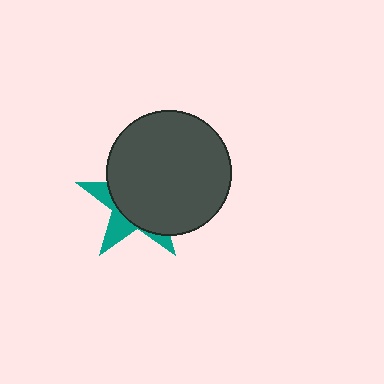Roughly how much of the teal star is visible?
A small part of it is visible (roughly 30%).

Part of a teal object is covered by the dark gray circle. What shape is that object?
It is a star.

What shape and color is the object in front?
The object in front is a dark gray circle.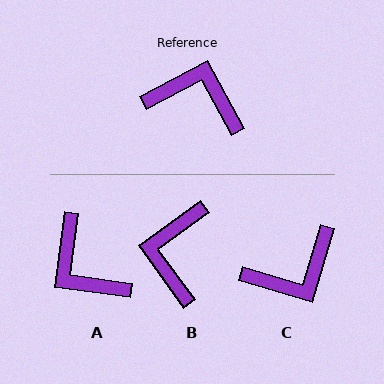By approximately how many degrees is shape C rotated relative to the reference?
Approximately 135 degrees clockwise.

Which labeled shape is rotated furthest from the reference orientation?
A, about 144 degrees away.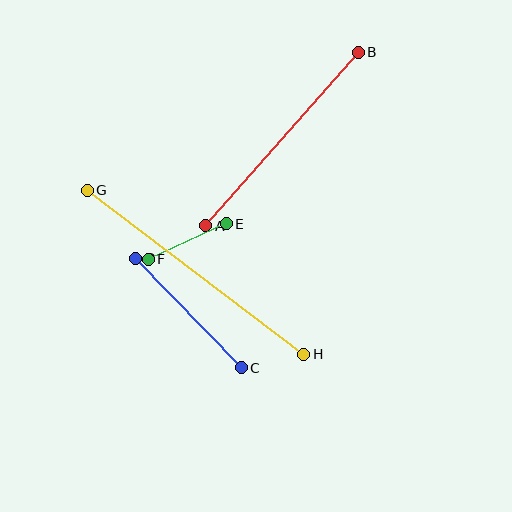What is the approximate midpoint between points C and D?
The midpoint is at approximately (188, 313) pixels.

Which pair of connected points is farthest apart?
Points G and H are farthest apart.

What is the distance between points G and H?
The distance is approximately 271 pixels.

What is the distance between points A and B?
The distance is approximately 231 pixels.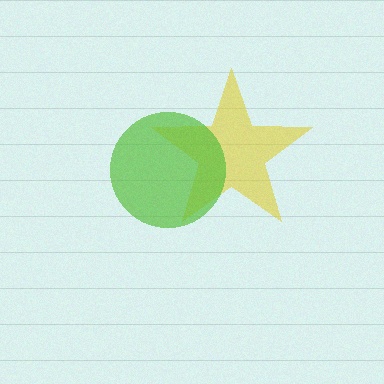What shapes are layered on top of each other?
The layered shapes are: a yellow star, a lime circle.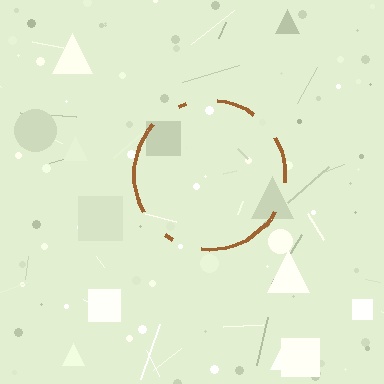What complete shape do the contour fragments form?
The contour fragments form a circle.